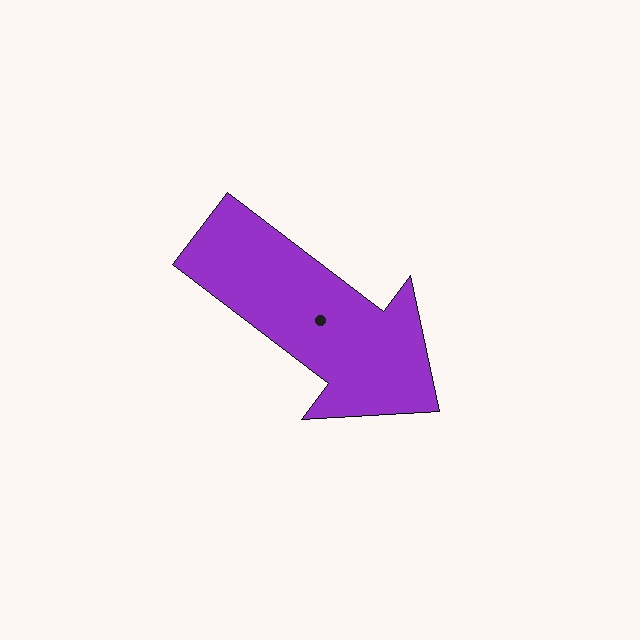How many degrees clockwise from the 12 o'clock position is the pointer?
Approximately 127 degrees.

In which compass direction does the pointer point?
Southeast.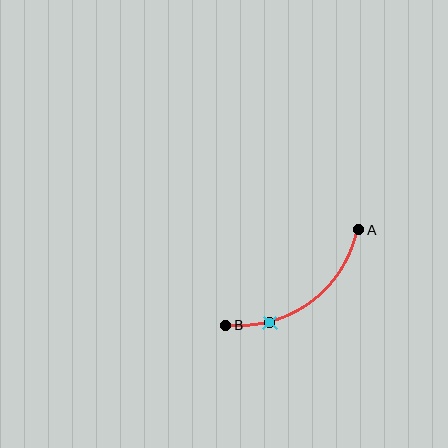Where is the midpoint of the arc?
The arc midpoint is the point on the curve farthest from the straight line joining A and B. It sits below and to the right of that line.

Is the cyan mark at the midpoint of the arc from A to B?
No. The cyan mark lies on the arc but is closer to endpoint B. The arc midpoint would be at the point on the curve equidistant along the arc from both A and B.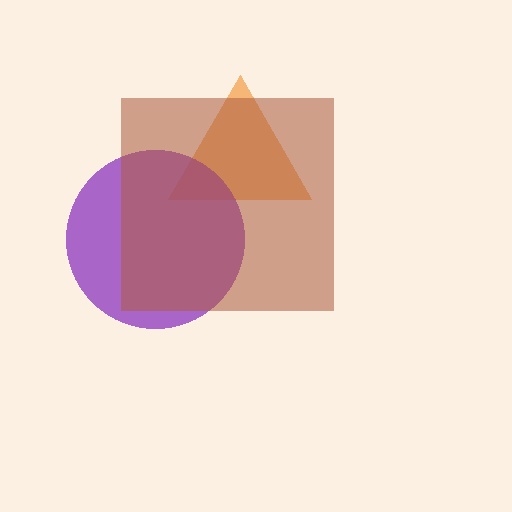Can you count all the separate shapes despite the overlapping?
Yes, there are 3 separate shapes.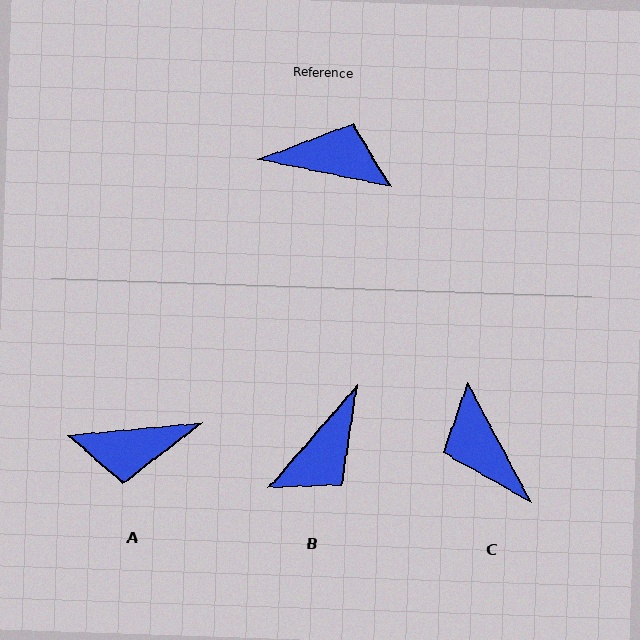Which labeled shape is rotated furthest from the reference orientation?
A, about 163 degrees away.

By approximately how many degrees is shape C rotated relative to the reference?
Approximately 130 degrees counter-clockwise.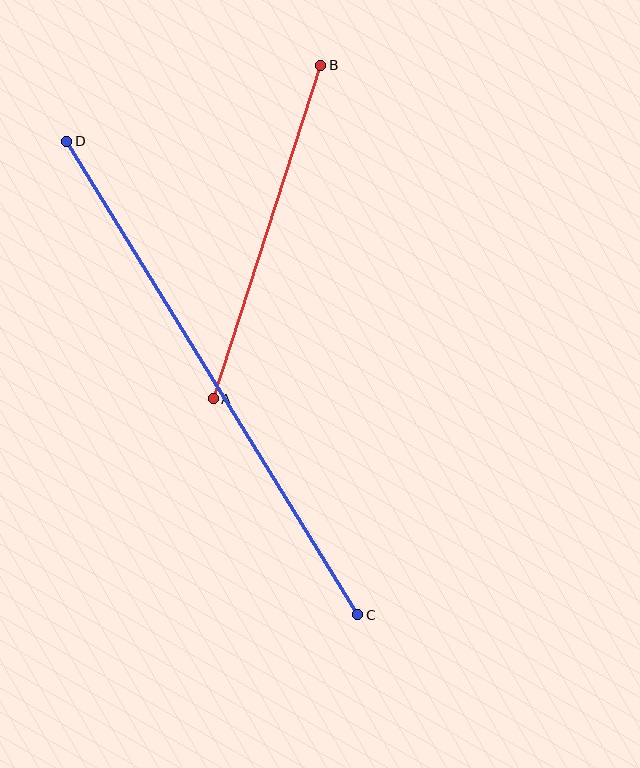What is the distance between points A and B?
The distance is approximately 350 pixels.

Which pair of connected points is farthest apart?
Points C and D are farthest apart.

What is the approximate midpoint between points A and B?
The midpoint is at approximately (267, 232) pixels.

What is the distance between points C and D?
The distance is approximately 556 pixels.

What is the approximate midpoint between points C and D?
The midpoint is at approximately (212, 378) pixels.